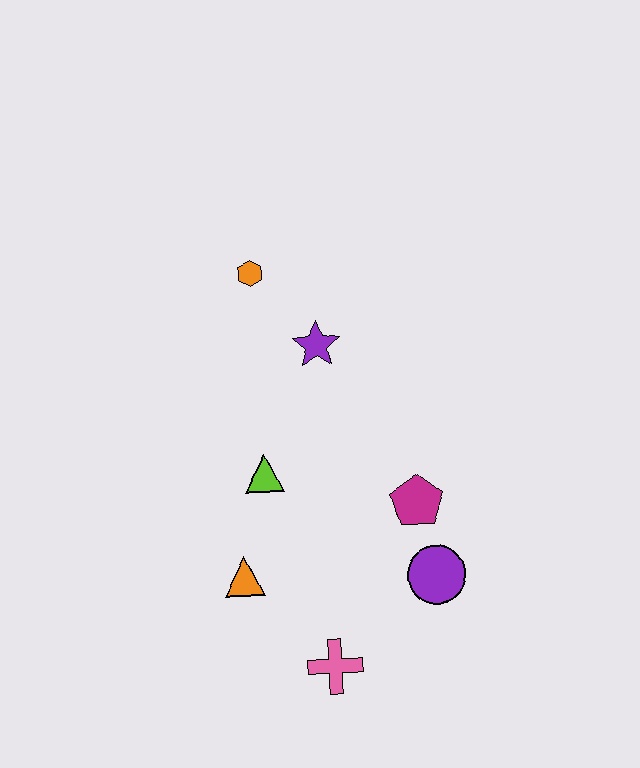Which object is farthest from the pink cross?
The orange hexagon is farthest from the pink cross.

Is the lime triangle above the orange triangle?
Yes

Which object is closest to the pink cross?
The orange triangle is closest to the pink cross.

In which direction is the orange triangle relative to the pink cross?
The orange triangle is above the pink cross.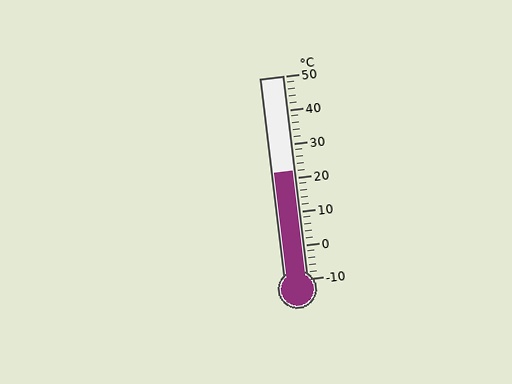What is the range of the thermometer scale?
The thermometer scale ranges from -10°C to 50°C.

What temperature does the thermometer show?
The thermometer shows approximately 22°C.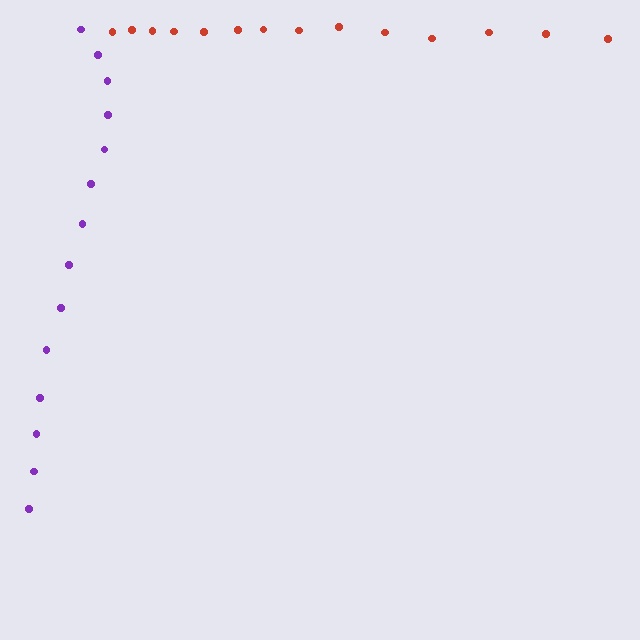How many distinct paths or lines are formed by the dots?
There are 2 distinct paths.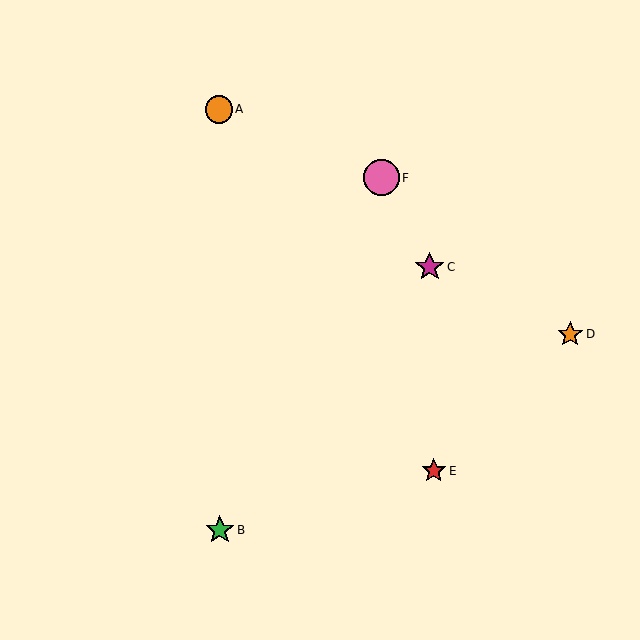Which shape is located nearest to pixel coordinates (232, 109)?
The orange circle (labeled A) at (219, 109) is nearest to that location.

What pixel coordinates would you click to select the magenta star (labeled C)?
Click at (430, 267) to select the magenta star C.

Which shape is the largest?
The pink circle (labeled F) is the largest.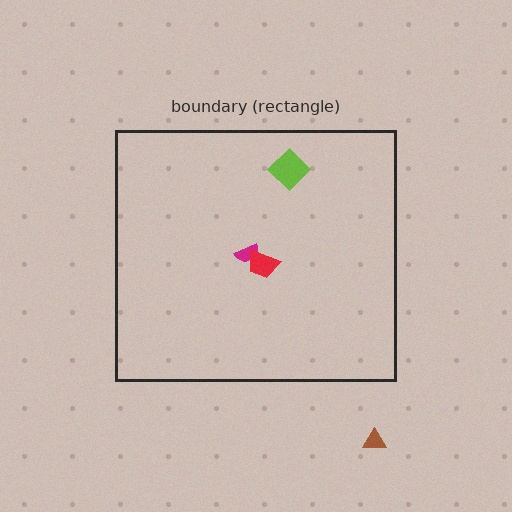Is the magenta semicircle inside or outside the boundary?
Inside.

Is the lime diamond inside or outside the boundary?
Inside.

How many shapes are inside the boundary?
3 inside, 1 outside.